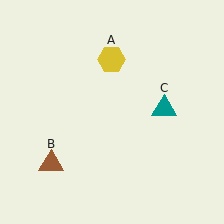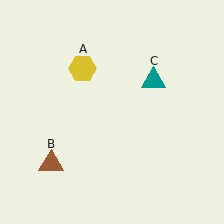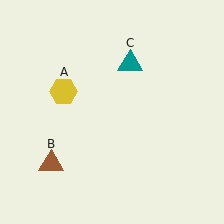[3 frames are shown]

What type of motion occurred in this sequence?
The yellow hexagon (object A), teal triangle (object C) rotated counterclockwise around the center of the scene.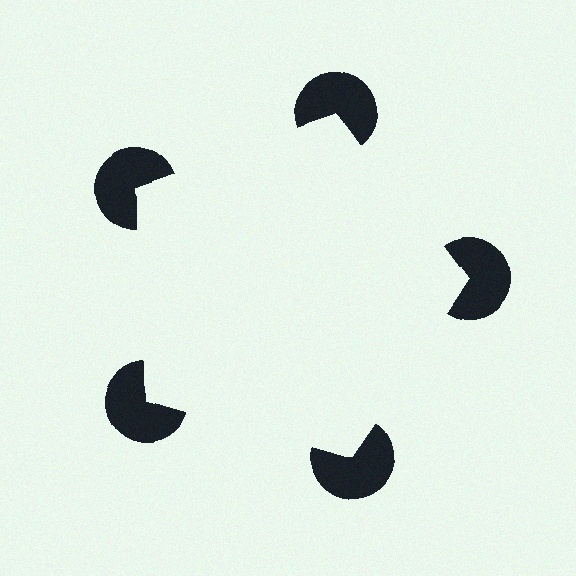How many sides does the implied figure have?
5 sides.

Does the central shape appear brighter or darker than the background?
It typically appears slightly brighter than the background, even though no actual brightness change is drawn.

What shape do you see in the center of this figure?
An illusory pentagon — its edges are inferred from the aligned wedge cuts in the pac-man discs, not physically drawn.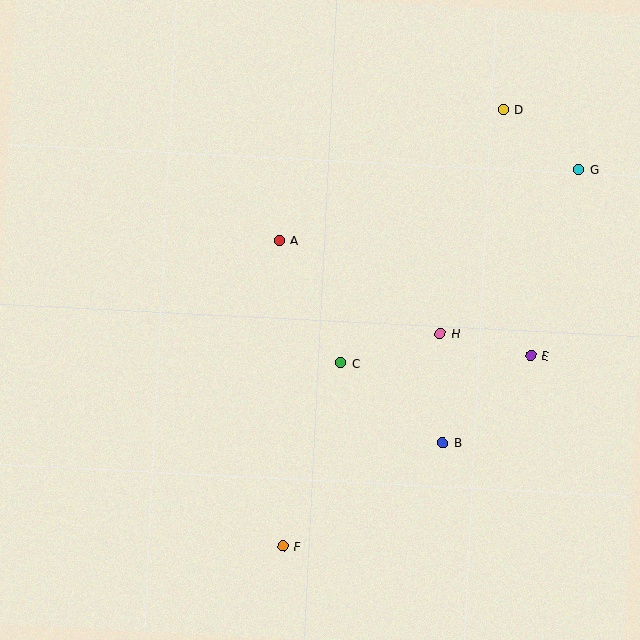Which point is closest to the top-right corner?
Point D is closest to the top-right corner.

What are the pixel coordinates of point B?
Point B is at (443, 443).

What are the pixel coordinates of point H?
Point H is at (440, 334).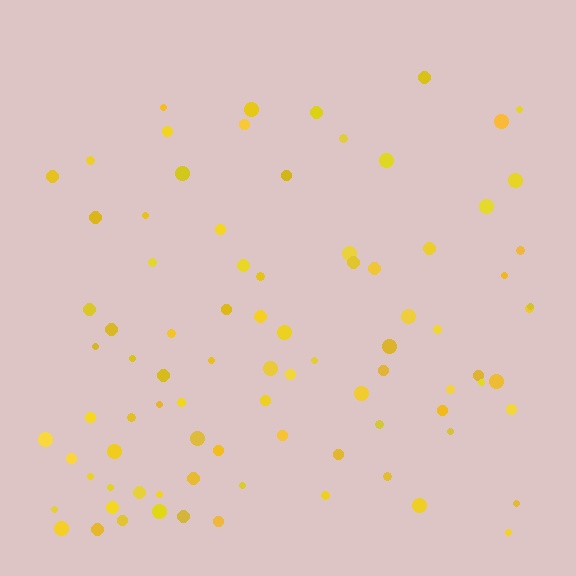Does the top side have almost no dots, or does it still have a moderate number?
Still a moderate number, just noticeably fewer than the bottom.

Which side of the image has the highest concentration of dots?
The bottom.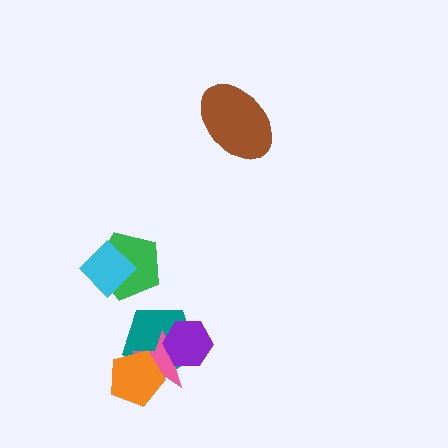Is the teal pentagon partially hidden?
Yes, it is partially covered by another shape.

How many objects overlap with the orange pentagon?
2 objects overlap with the orange pentagon.